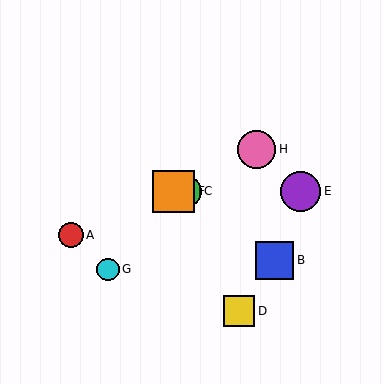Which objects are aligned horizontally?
Objects C, E, F are aligned horizontally.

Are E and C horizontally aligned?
Yes, both are at y≈191.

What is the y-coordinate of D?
Object D is at y≈311.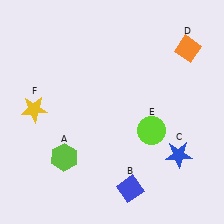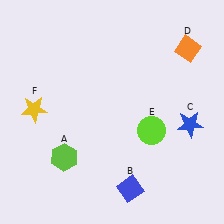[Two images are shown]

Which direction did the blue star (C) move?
The blue star (C) moved up.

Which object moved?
The blue star (C) moved up.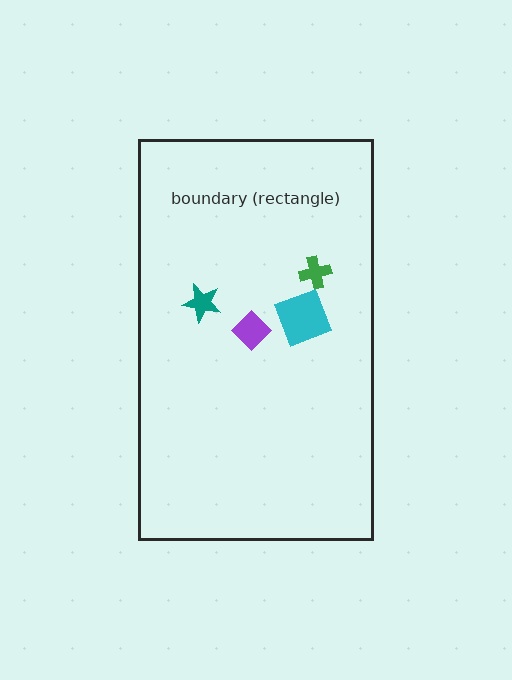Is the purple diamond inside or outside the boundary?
Inside.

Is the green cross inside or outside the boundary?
Inside.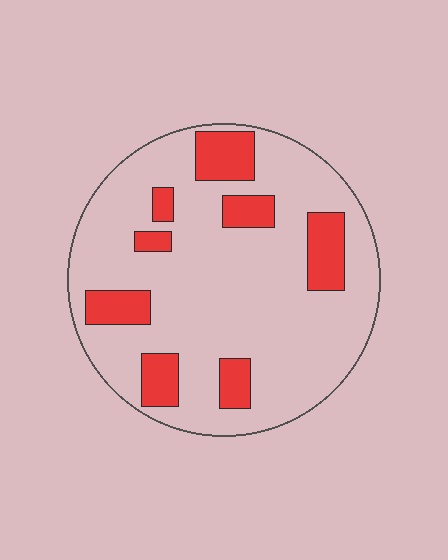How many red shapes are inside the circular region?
8.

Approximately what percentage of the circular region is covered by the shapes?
Approximately 20%.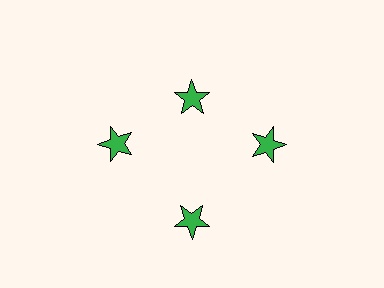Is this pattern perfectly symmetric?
No. The 4 green stars are arranged in a ring, but one element near the 12 o'clock position is pulled inward toward the center, breaking the 4-fold rotational symmetry.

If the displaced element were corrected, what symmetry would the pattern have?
It would have 4-fold rotational symmetry — the pattern would map onto itself every 90 degrees.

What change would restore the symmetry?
The symmetry would be restored by moving it outward, back onto the ring so that all 4 stars sit at equal angles and equal distance from the center.